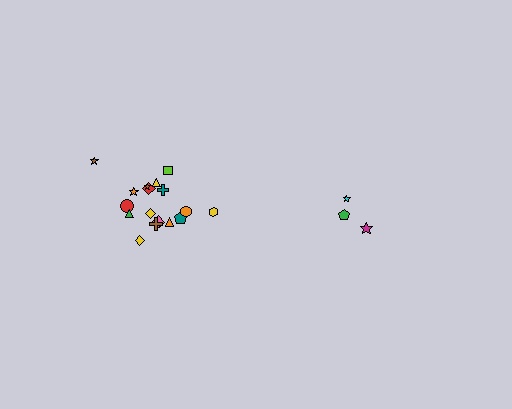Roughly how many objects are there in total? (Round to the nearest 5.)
Roughly 20 objects in total.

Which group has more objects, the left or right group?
The left group.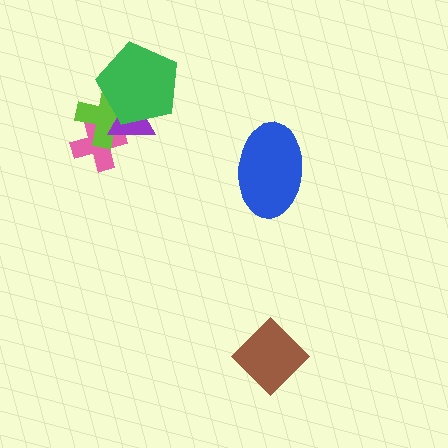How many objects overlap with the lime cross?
3 objects overlap with the lime cross.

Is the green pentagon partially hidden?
No, no other shape covers it.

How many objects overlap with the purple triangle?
3 objects overlap with the purple triangle.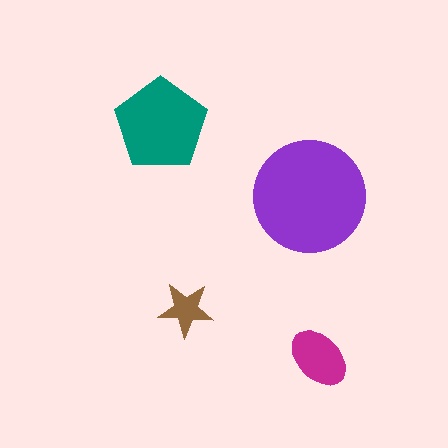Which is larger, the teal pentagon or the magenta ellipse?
The teal pentagon.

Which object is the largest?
The purple circle.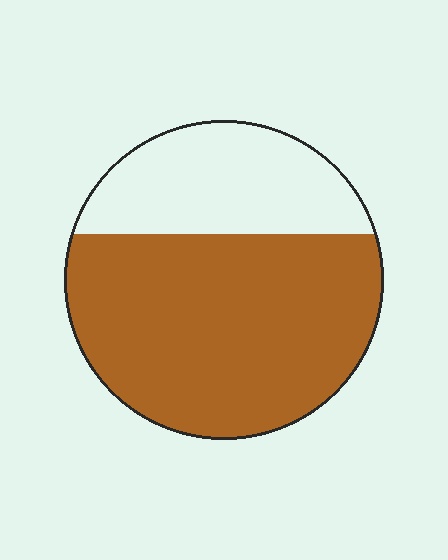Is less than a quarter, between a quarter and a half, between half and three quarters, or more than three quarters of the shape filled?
Between half and three quarters.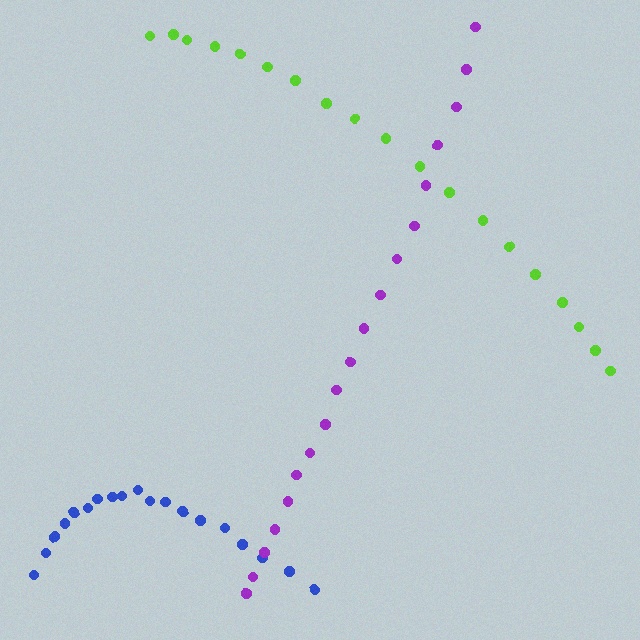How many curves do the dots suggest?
There are 3 distinct paths.